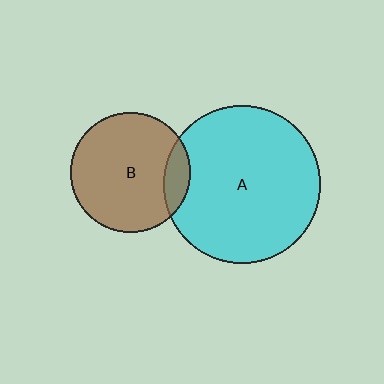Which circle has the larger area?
Circle A (cyan).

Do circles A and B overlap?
Yes.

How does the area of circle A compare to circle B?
Approximately 1.7 times.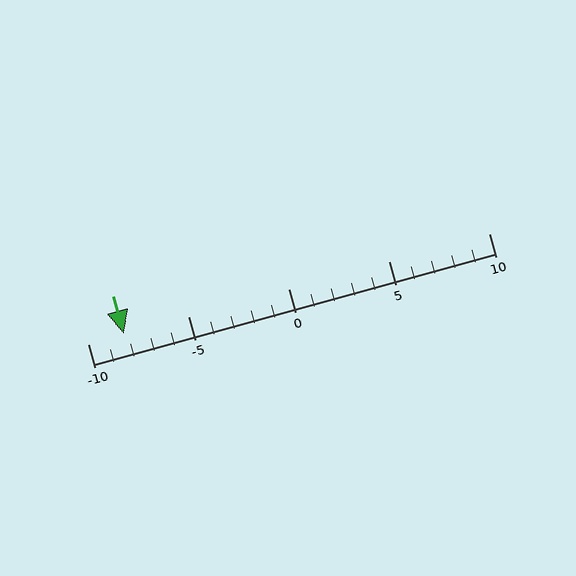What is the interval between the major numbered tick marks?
The major tick marks are spaced 5 units apart.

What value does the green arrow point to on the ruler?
The green arrow points to approximately -8.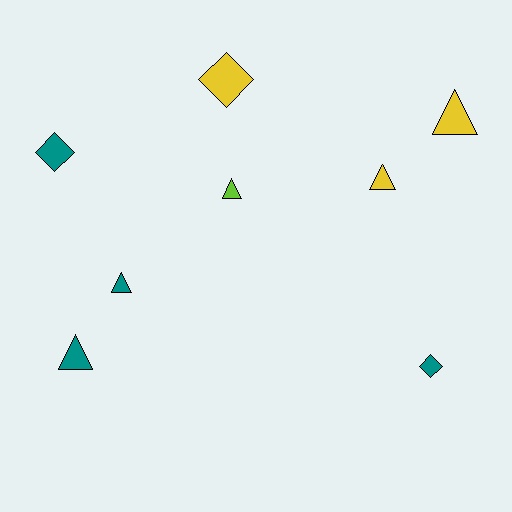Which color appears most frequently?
Teal, with 4 objects.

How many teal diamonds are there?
There are 2 teal diamonds.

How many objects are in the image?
There are 8 objects.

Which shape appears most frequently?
Triangle, with 5 objects.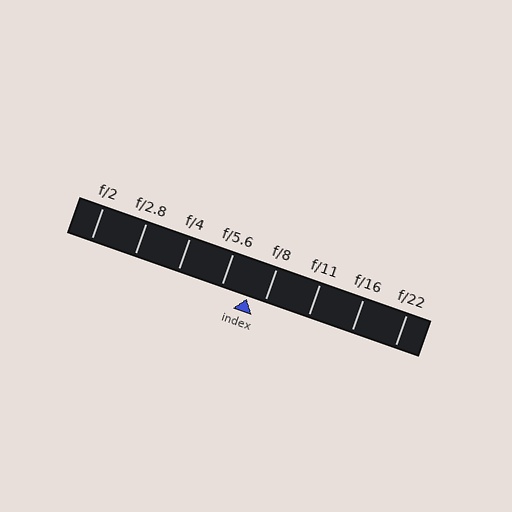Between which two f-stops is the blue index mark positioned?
The index mark is between f/5.6 and f/8.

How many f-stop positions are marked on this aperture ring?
There are 8 f-stop positions marked.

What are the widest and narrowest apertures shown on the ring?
The widest aperture shown is f/2 and the narrowest is f/22.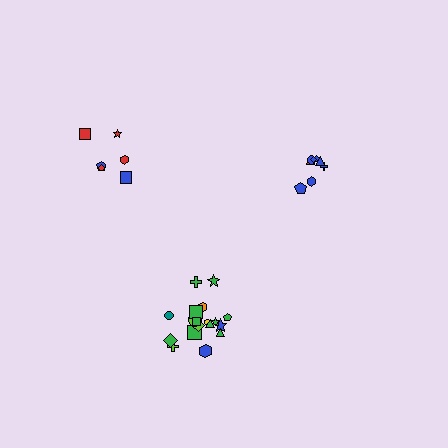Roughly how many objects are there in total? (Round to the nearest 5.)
Roughly 30 objects in total.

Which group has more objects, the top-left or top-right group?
The top-right group.